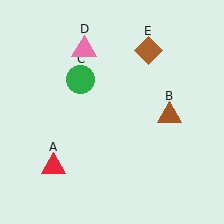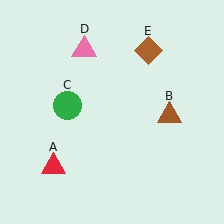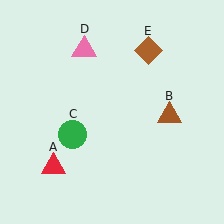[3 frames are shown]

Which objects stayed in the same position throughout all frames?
Red triangle (object A) and brown triangle (object B) and pink triangle (object D) and brown diamond (object E) remained stationary.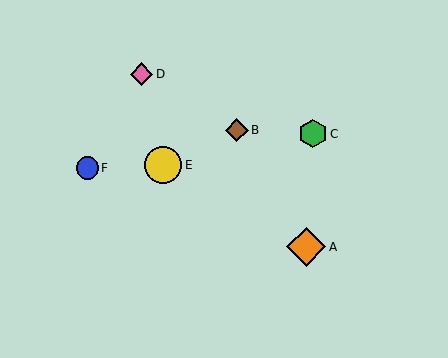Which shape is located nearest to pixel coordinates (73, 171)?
The blue circle (labeled F) at (87, 168) is nearest to that location.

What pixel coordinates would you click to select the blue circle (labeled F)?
Click at (87, 168) to select the blue circle F.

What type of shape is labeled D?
Shape D is a pink diamond.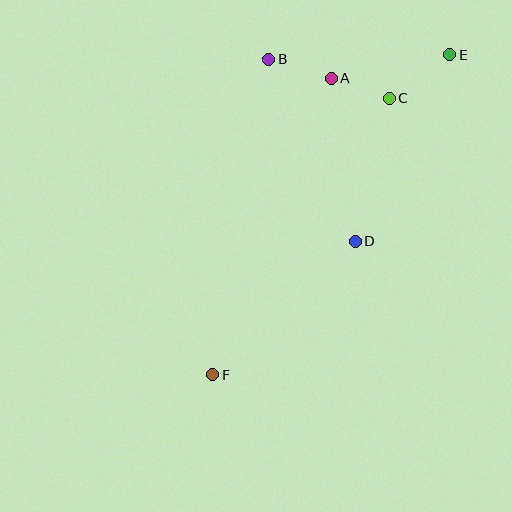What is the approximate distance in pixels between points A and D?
The distance between A and D is approximately 165 pixels.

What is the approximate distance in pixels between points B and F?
The distance between B and F is approximately 320 pixels.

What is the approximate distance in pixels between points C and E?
The distance between C and E is approximately 75 pixels.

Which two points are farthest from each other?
Points E and F are farthest from each other.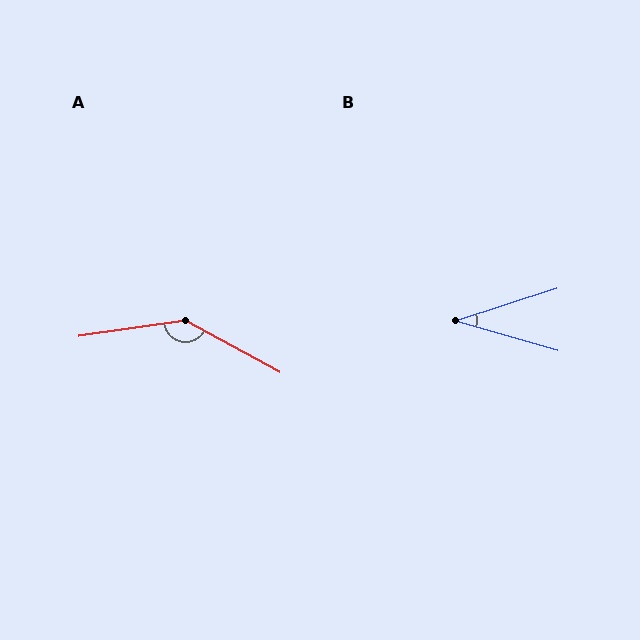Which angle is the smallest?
B, at approximately 34 degrees.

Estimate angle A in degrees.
Approximately 143 degrees.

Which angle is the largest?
A, at approximately 143 degrees.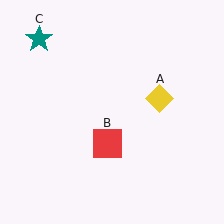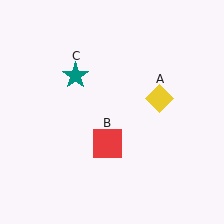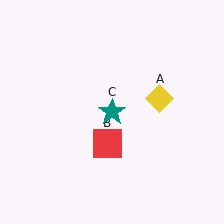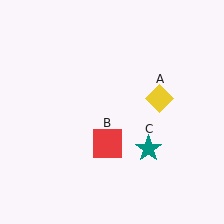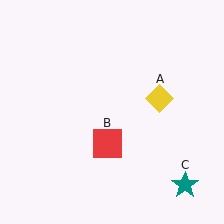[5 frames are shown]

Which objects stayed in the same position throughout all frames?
Yellow diamond (object A) and red square (object B) remained stationary.